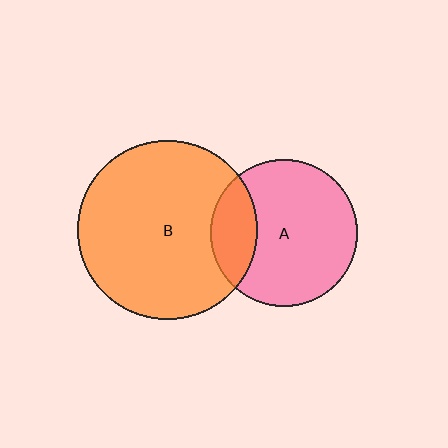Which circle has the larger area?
Circle B (orange).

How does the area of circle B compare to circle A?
Approximately 1.5 times.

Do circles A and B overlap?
Yes.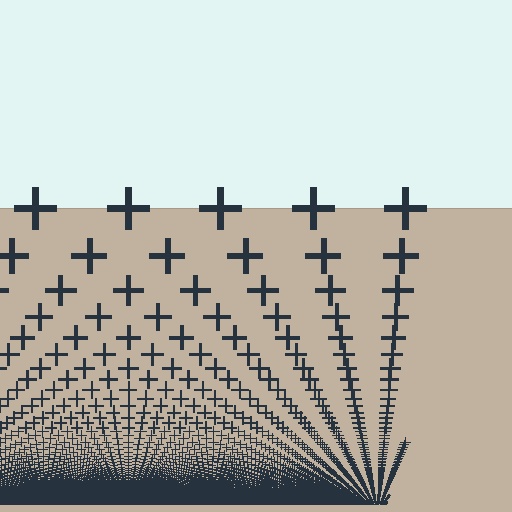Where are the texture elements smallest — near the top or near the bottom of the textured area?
Near the bottom.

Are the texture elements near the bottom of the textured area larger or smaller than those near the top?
Smaller. The gradient is inverted — elements near the bottom are smaller and denser.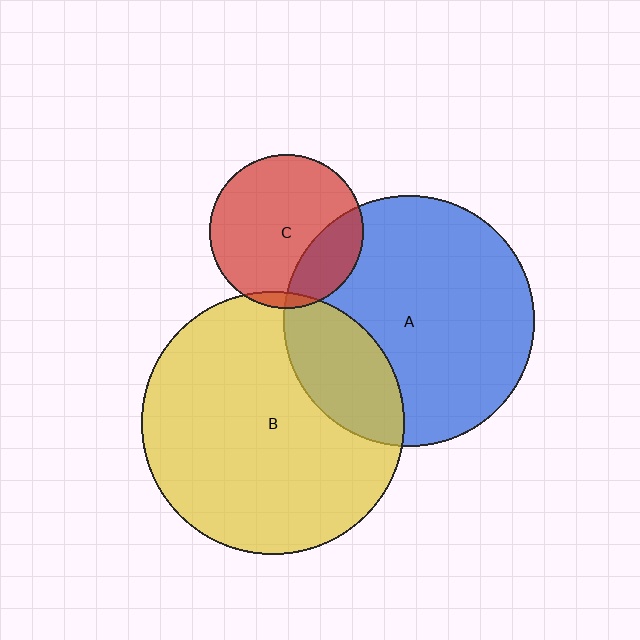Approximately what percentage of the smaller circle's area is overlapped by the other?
Approximately 5%.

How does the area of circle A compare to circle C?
Approximately 2.6 times.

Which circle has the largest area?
Circle B (yellow).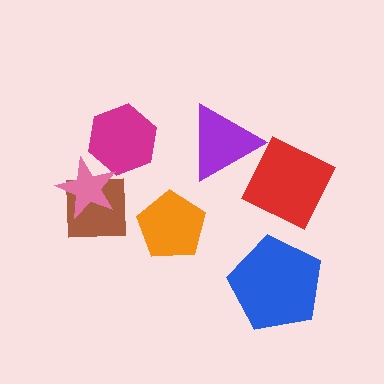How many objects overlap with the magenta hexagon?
1 object overlaps with the magenta hexagon.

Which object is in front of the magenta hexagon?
The pink star is in front of the magenta hexagon.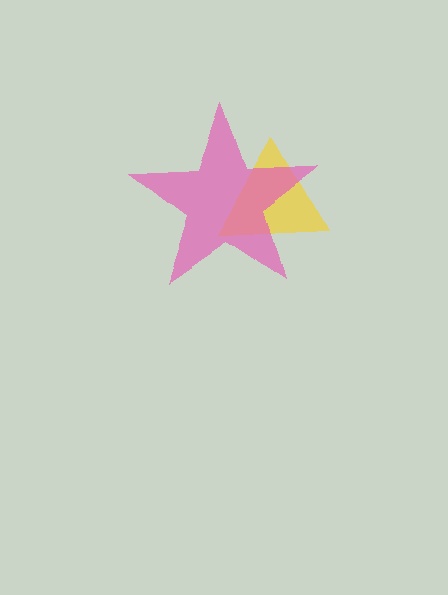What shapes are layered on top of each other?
The layered shapes are: a yellow triangle, a pink star.